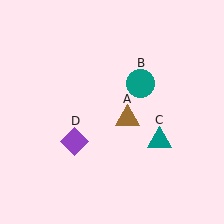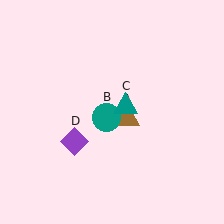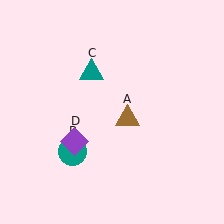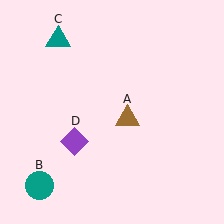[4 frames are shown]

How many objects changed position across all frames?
2 objects changed position: teal circle (object B), teal triangle (object C).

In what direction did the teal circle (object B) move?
The teal circle (object B) moved down and to the left.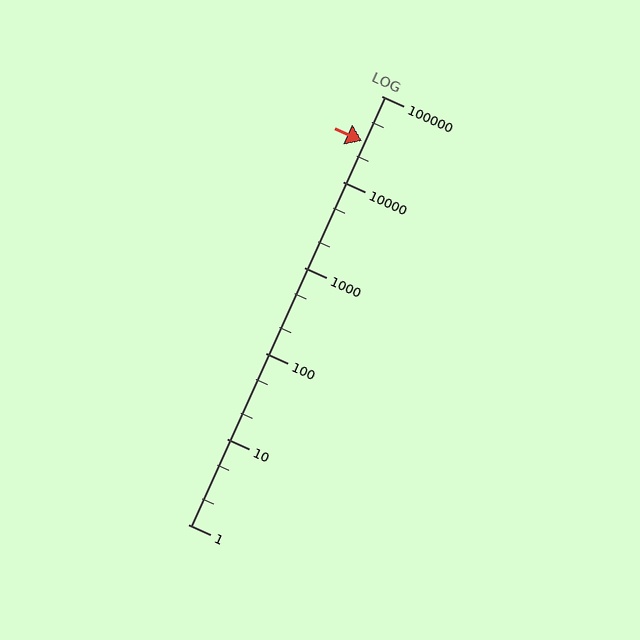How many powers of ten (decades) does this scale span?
The scale spans 5 decades, from 1 to 100000.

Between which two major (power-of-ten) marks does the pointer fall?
The pointer is between 10000 and 100000.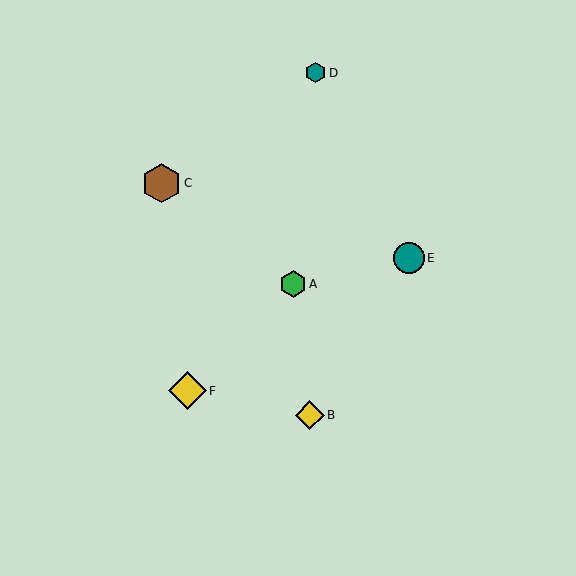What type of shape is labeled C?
Shape C is a brown hexagon.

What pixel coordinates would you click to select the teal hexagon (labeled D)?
Click at (315, 73) to select the teal hexagon D.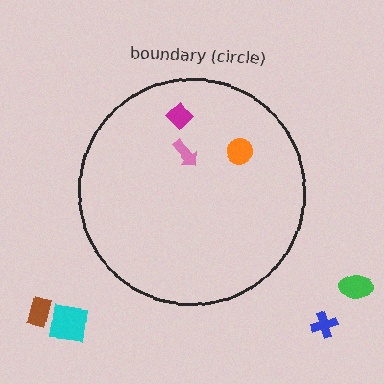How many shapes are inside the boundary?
3 inside, 4 outside.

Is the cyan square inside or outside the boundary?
Outside.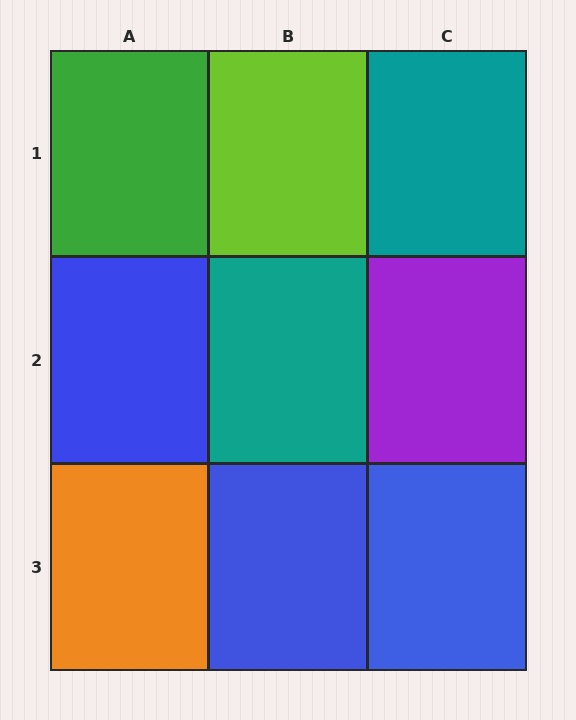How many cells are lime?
1 cell is lime.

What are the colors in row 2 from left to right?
Blue, teal, purple.